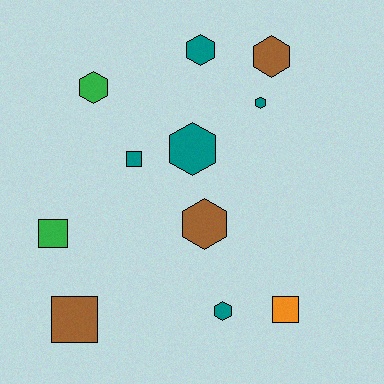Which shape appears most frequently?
Hexagon, with 7 objects.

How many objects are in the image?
There are 11 objects.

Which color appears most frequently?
Teal, with 5 objects.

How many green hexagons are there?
There is 1 green hexagon.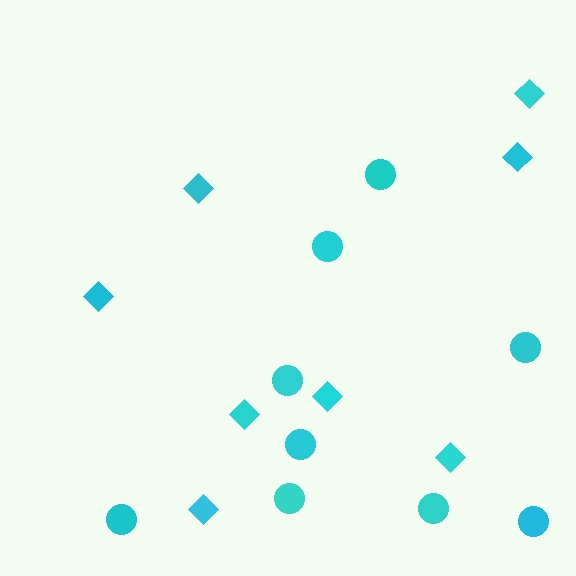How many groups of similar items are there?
There are 2 groups: one group of circles (9) and one group of diamonds (8).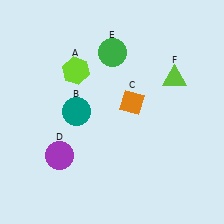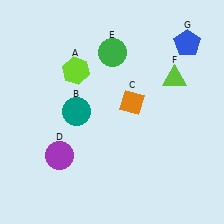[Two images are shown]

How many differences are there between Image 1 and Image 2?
There is 1 difference between the two images.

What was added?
A blue pentagon (G) was added in Image 2.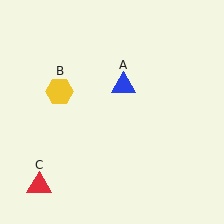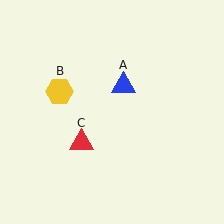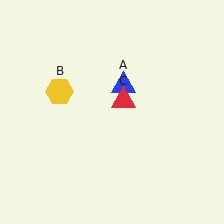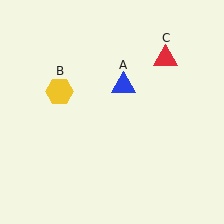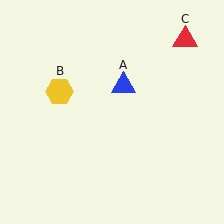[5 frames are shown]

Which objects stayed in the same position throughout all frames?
Blue triangle (object A) and yellow hexagon (object B) remained stationary.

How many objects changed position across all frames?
1 object changed position: red triangle (object C).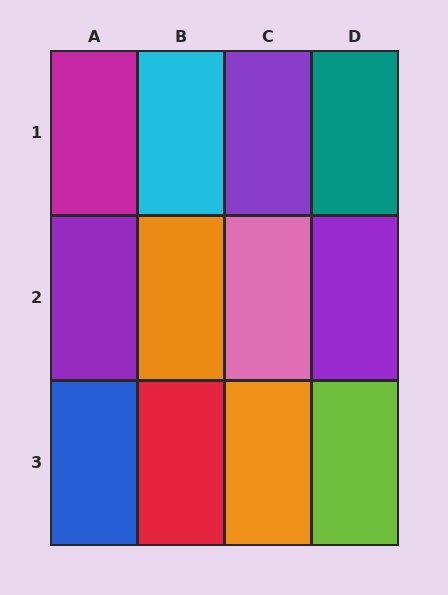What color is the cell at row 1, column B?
Cyan.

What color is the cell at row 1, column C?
Purple.